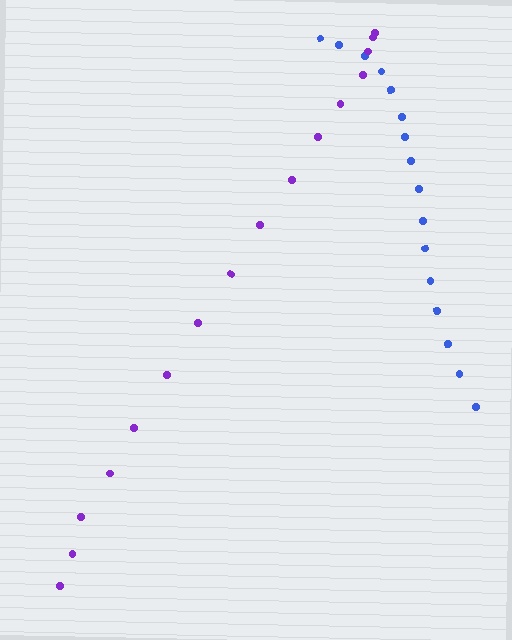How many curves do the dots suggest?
There are 2 distinct paths.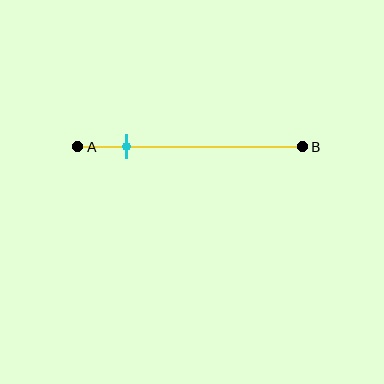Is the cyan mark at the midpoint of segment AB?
No, the mark is at about 20% from A, not at the 50% midpoint.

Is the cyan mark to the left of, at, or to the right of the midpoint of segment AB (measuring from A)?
The cyan mark is to the left of the midpoint of segment AB.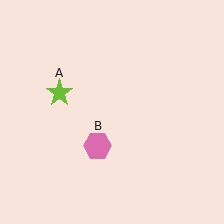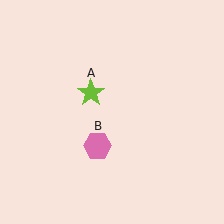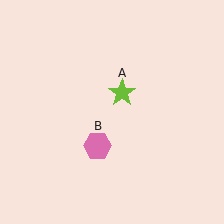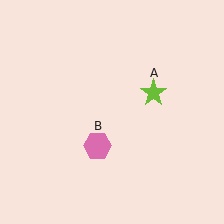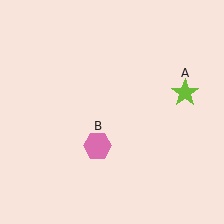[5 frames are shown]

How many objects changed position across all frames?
1 object changed position: lime star (object A).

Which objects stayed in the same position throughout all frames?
Pink hexagon (object B) remained stationary.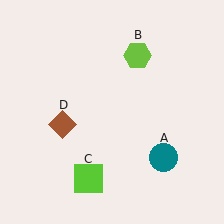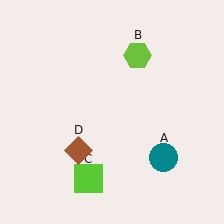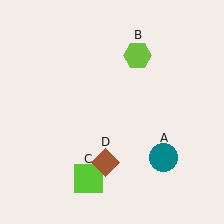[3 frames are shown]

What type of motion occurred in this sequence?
The brown diamond (object D) rotated counterclockwise around the center of the scene.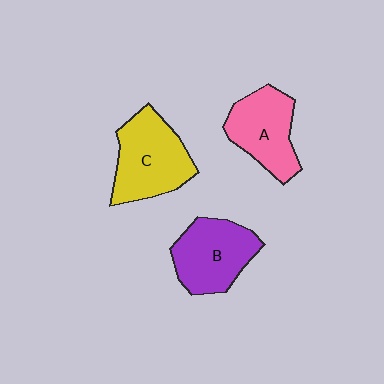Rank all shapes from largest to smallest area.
From largest to smallest: C (yellow), B (purple), A (pink).